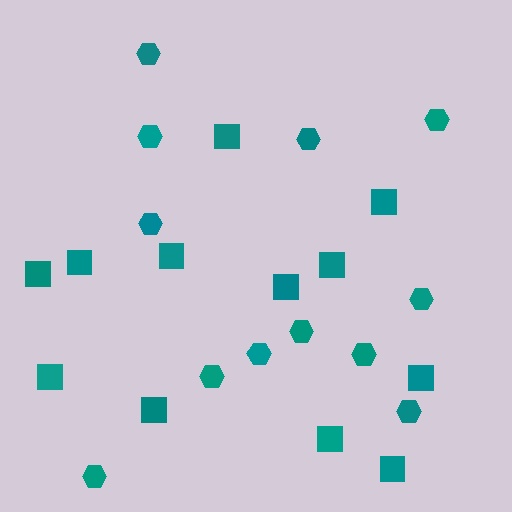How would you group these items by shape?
There are 2 groups: one group of squares (12) and one group of hexagons (12).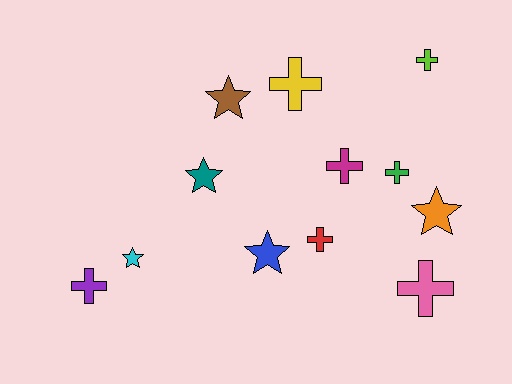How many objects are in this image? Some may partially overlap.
There are 12 objects.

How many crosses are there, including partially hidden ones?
There are 7 crosses.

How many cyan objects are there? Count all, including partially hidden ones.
There is 1 cyan object.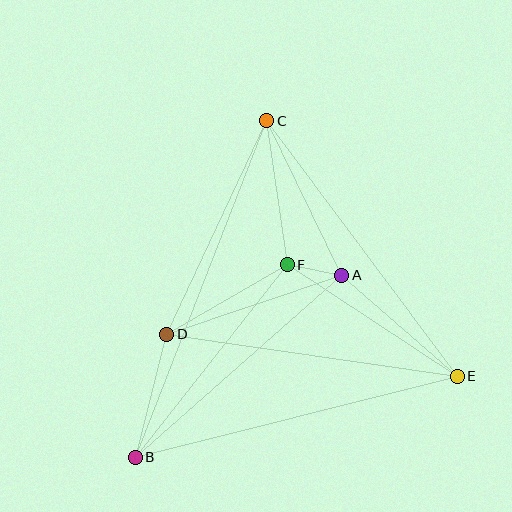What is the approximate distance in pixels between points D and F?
The distance between D and F is approximately 139 pixels.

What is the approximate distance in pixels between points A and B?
The distance between A and B is approximately 275 pixels.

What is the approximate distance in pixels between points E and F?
The distance between E and F is approximately 203 pixels.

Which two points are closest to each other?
Points A and F are closest to each other.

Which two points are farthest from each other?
Points B and C are farthest from each other.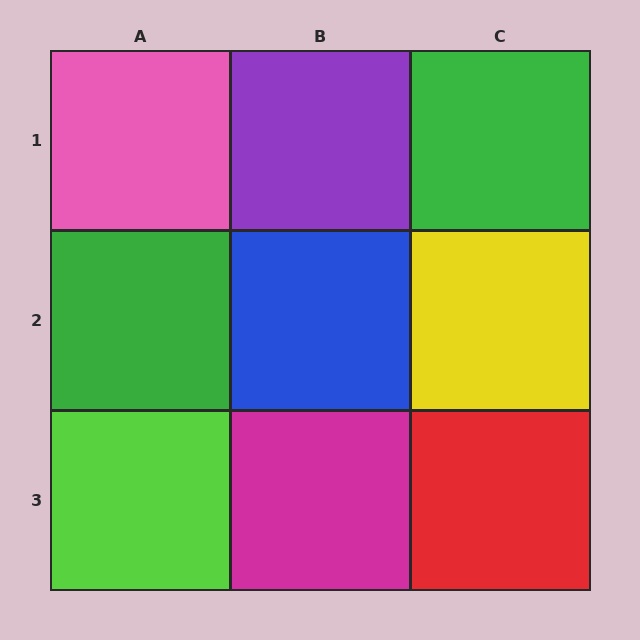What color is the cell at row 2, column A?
Green.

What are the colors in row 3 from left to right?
Lime, magenta, red.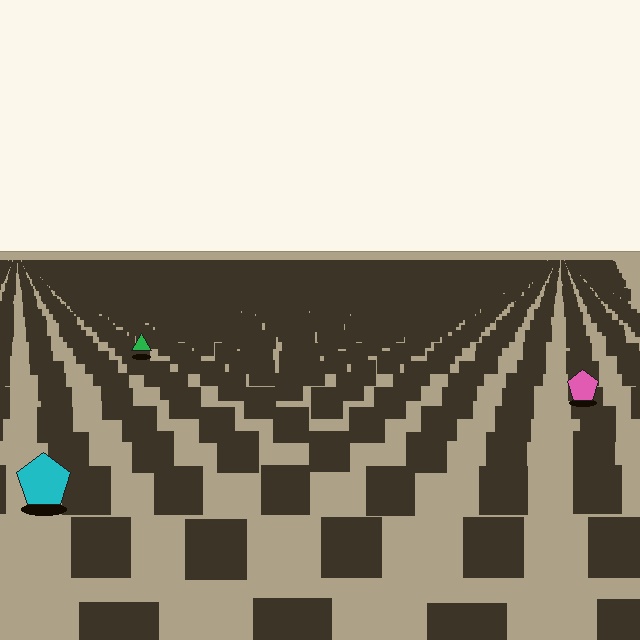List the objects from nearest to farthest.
From nearest to farthest: the cyan pentagon, the pink pentagon, the green triangle.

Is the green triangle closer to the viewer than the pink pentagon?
No. The pink pentagon is closer — you can tell from the texture gradient: the ground texture is coarser near it.